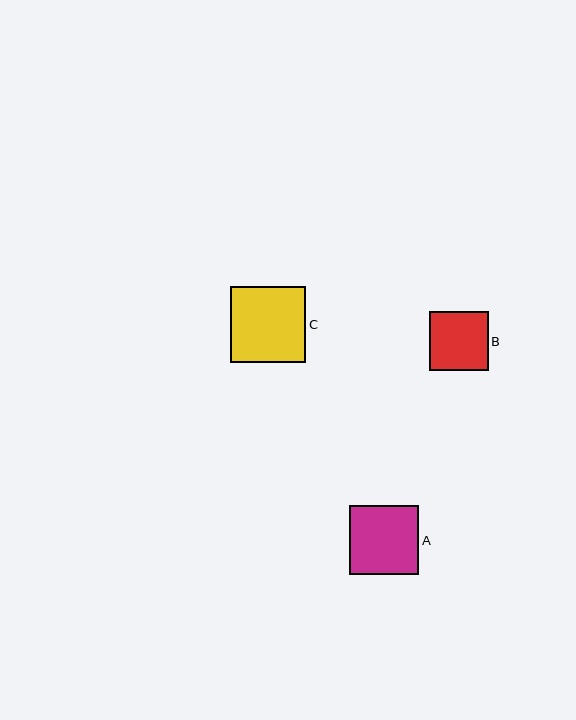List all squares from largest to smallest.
From largest to smallest: C, A, B.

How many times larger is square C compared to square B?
Square C is approximately 1.3 times the size of square B.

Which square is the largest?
Square C is the largest with a size of approximately 76 pixels.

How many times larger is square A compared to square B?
Square A is approximately 1.2 times the size of square B.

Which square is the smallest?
Square B is the smallest with a size of approximately 59 pixels.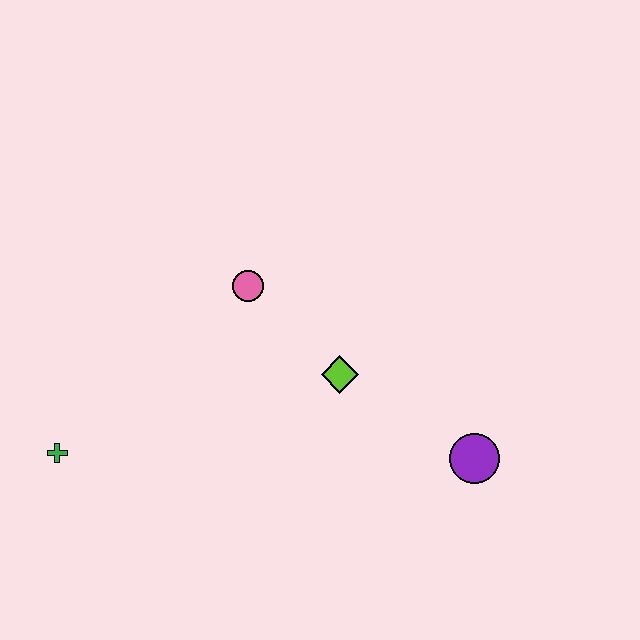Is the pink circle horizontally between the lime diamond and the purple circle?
No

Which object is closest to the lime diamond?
The pink circle is closest to the lime diamond.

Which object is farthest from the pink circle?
The purple circle is farthest from the pink circle.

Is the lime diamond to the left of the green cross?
No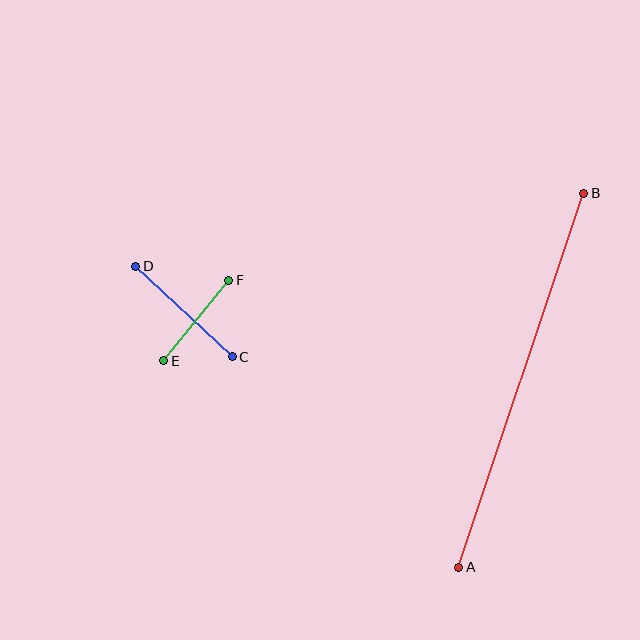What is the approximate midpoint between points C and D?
The midpoint is at approximately (184, 311) pixels.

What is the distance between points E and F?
The distance is approximately 104 pixels.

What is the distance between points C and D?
The distance is approximately 132 pixels.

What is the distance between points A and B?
The distance is approximately 394 pixels.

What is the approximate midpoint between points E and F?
The midpoint is at approximately (196, 320) pixels.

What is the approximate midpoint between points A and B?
The midpoint is at approximately (521, 380) pixels.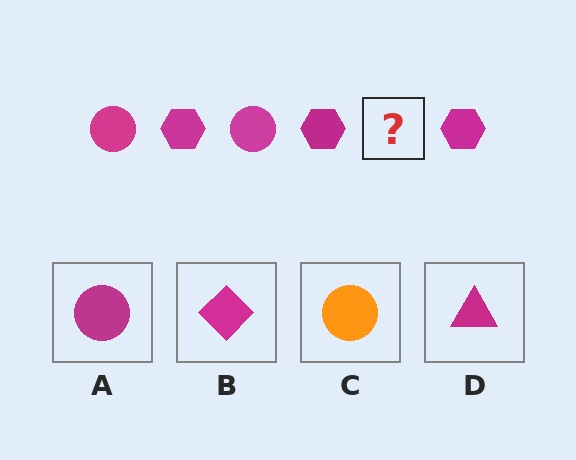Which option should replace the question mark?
Option A.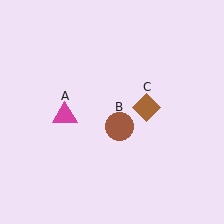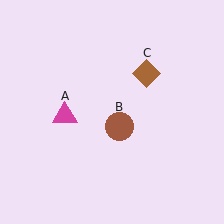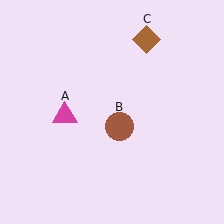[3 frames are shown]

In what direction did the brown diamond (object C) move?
The brown diamond (object C) moved up.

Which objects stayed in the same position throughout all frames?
Magenta triangle (object A) and brown circle (object B) remained stationary.